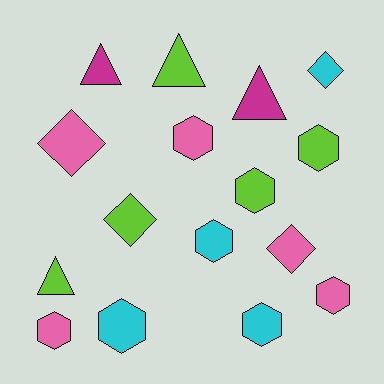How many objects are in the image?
There are 16 objects.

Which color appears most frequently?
Lime, with 5 objects.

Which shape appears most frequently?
Hexagon, with 8 objects.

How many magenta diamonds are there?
There are no magenta diamonds.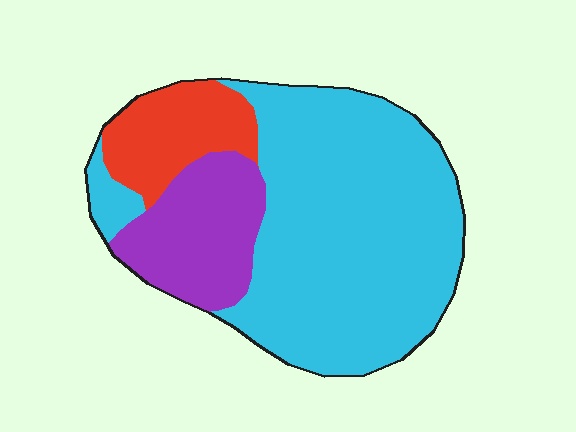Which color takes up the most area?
Cyan, at roughly 65%.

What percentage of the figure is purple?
Purple takes up about one fifth (1/5) of the figure.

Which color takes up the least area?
Red, at roughly 15%.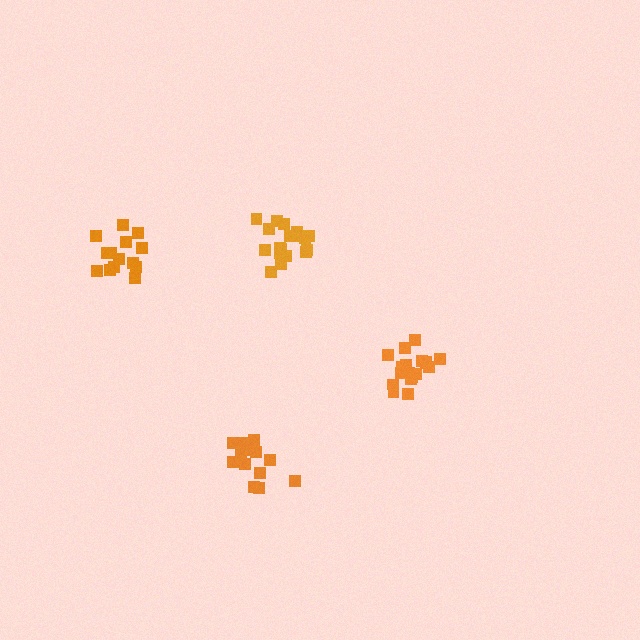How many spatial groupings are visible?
There are 4 spatial groupings.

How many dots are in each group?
Group 1: 14 dots, Group 2: 20 dots, Group 3: 16 dots, Group 4: 19 dots (69 total).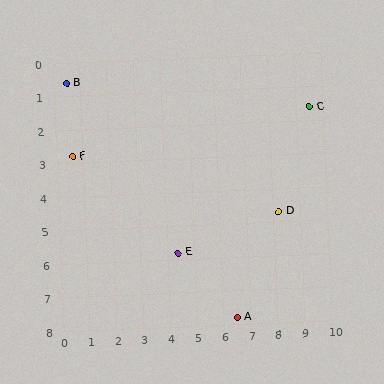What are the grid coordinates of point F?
Point F is at approximately (0.6, 2.8).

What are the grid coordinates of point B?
Point B is at approximately (0.5, 0.6).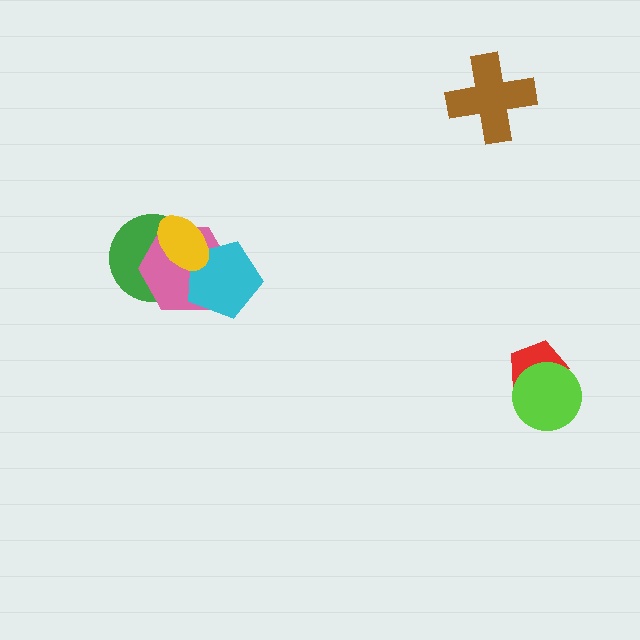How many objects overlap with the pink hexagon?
3 objects overlap with the pink hexagon.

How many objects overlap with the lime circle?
1 object overlaps with the lime circle.